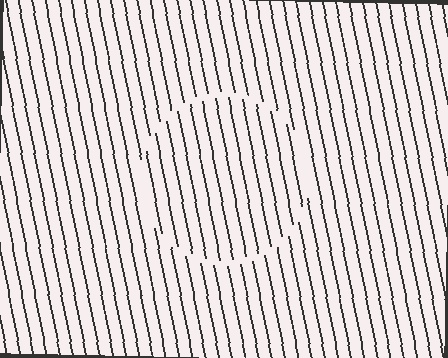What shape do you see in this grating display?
An illusory circle. The interior of the shape contains the same grating, shifted by half a period — the contour is defined by the phase discontinuity where line-ends from the inner and outer gratings abut.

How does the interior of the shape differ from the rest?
The interior of the shape contains the same grating, shifted by half a period — the contour is defined by the phase discontinuity where line-ends from the inner and outer gratings abut.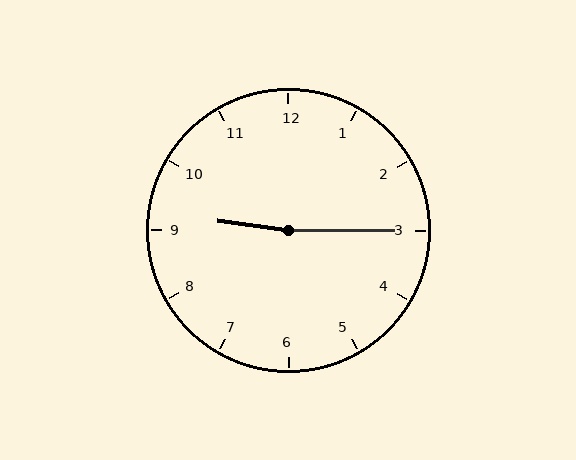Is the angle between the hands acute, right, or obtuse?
It is obtuse.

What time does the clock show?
9:15.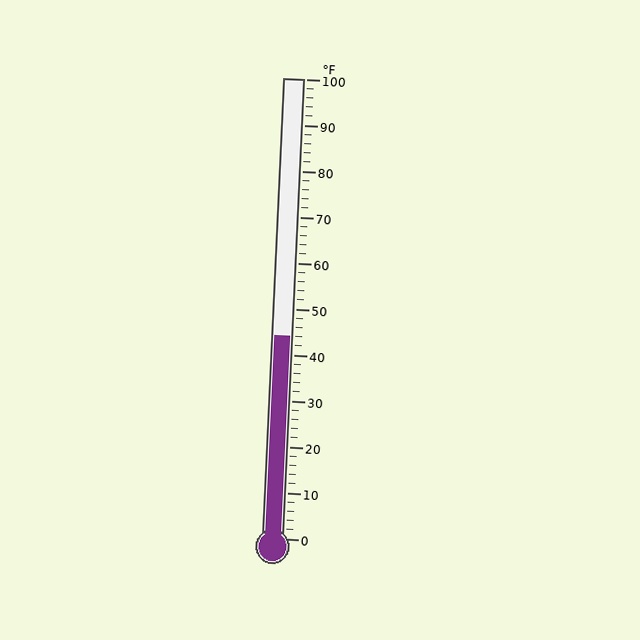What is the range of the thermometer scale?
The thermometer scale ranges from 0°F to 100°F.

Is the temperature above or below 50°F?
The temperature is below 50°F.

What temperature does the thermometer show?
The thermometer shows approximately 44°F.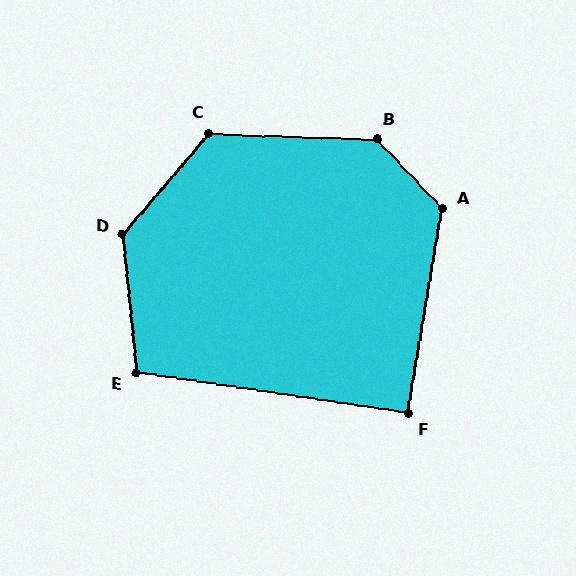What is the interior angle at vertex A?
Approximately 127 degrees (obtuse).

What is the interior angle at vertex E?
Approximately 104 degrees (obtuse).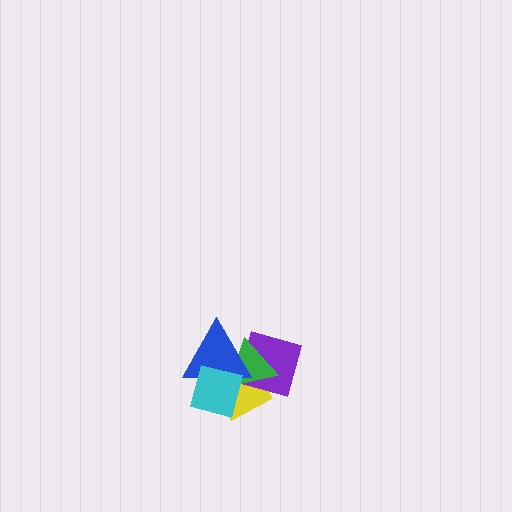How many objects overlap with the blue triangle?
4 objects overlap with the blue triangle.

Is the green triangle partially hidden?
Yes, it is partially covered by another shape.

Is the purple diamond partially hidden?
Yes, it is partially covered by another shape.